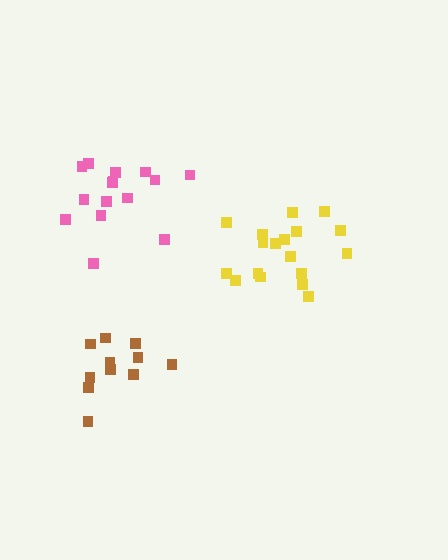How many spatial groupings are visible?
There are 3 spatial groupings.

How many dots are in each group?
Group 1: 18 dots, Group 2: 12 dots, Group 3: 15 dots (45 total).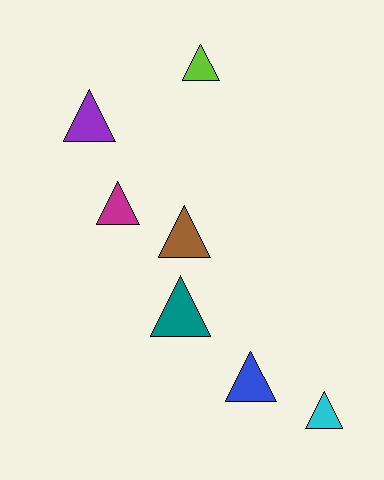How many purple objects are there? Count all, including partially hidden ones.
There is 1 purple object.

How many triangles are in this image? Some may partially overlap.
There are 7 triangles.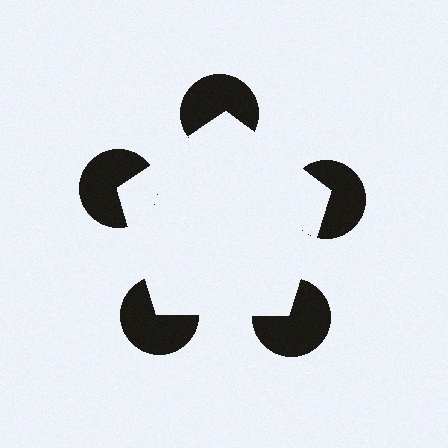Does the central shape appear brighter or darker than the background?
It typically appears slightly brighter than the background, even though no actual brightness change is drawn.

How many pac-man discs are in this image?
There are 5 — one at each vertex of the illusory pentagon.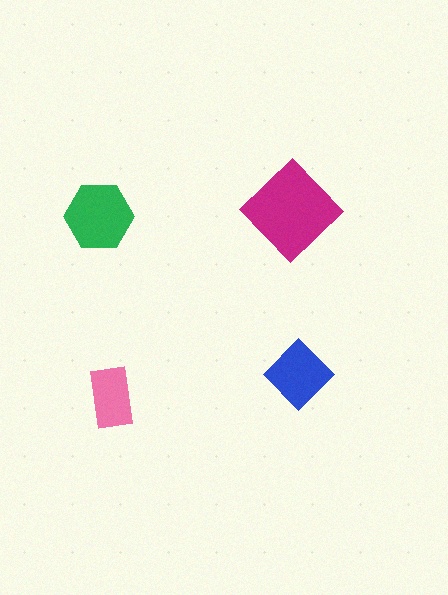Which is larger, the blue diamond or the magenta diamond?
The magenta diamond.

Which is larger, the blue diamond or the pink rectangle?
The blue diamond.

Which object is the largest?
The magenta diamond.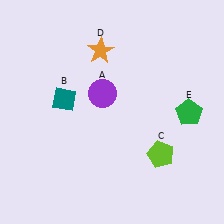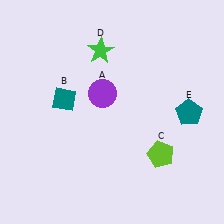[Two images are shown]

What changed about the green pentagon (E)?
In Image 1, E is green. In Image 2, it changed to teal.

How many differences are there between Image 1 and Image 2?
There are 2 differences between the two images.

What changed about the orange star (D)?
In Image 1, D is orange. In Image 2, it changed to green.